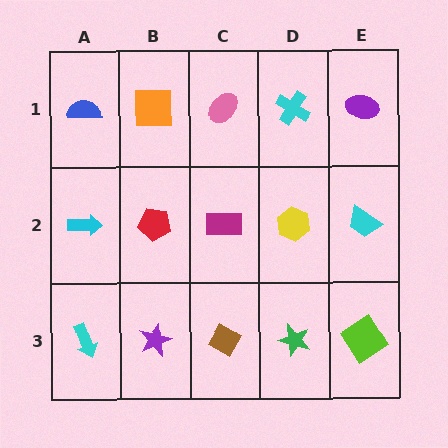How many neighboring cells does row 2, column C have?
4.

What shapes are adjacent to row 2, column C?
A pink ellipse (row 1, column C), a brown diamond (row 3, column C), a red pentagon (row 2, column B), a yellow hexagon (row 2, column D).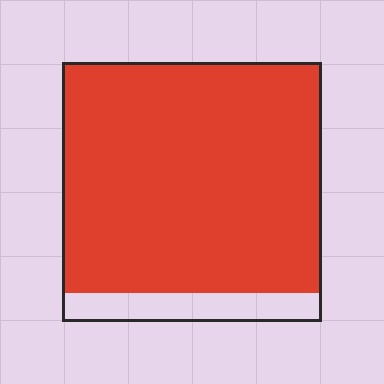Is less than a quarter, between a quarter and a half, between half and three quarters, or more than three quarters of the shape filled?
More than three quarters.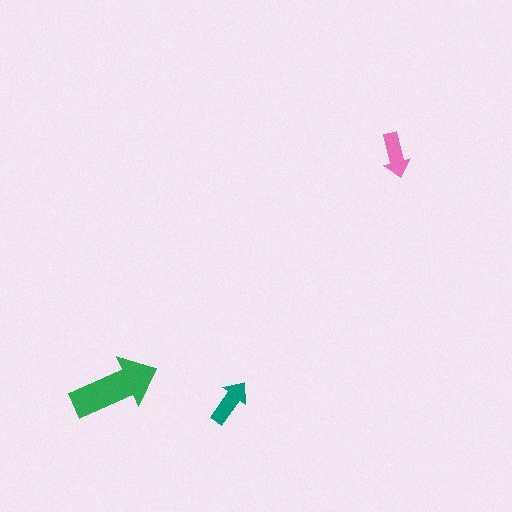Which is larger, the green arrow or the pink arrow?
The green one.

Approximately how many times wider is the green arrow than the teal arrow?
About 2 times wider.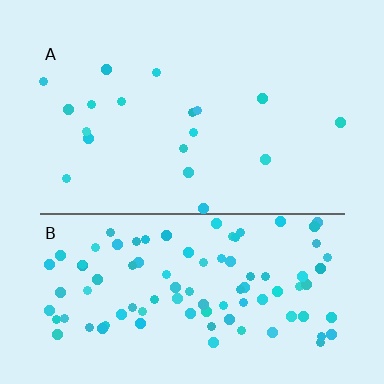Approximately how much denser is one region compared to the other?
Approximately 5.3× — region B over region A.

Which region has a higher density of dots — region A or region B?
B (the bottom).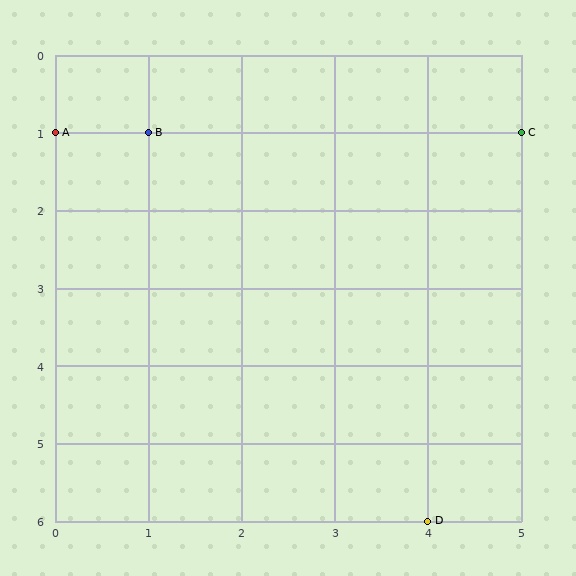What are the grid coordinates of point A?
Point A is at grid coordinates (0, 1).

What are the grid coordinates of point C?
Point C is at grid coordinates (5, 1).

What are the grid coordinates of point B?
Point B is at grid coordinates (1, 1).